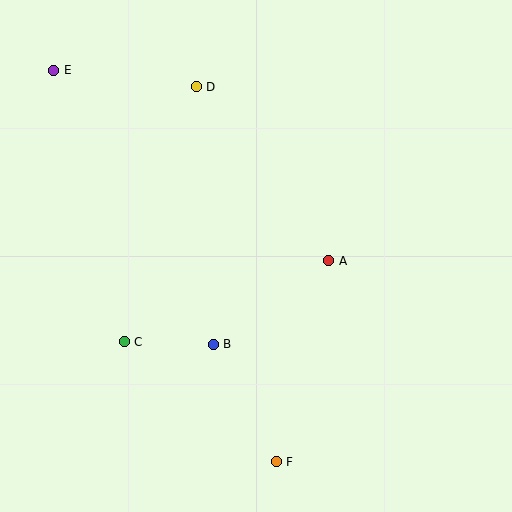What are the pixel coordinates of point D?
Point D is at (196, 87).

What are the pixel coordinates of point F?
Point F is at (276, 462).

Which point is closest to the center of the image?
Point A at (329, 261) is closest to the center.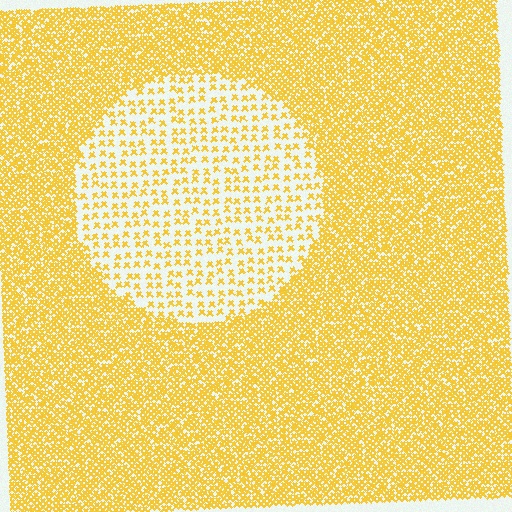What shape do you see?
I see a circle.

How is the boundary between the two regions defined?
The boundary is defined by a change in element density (approximately 2.9x ratio). All elements are the same color, size, and shape.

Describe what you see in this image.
The image contains small yellow elements arranged at two different densities. A circle-shaped region is visible where the elements are less densely packed than the surrounding area.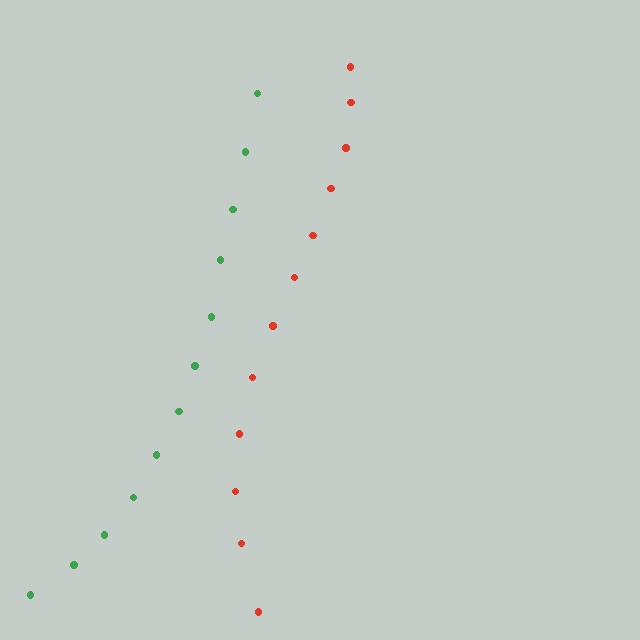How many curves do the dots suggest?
There are 2 distinct paths.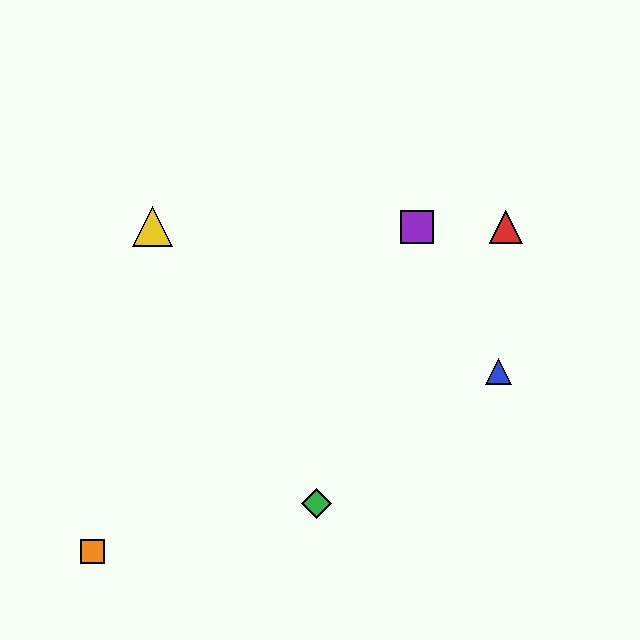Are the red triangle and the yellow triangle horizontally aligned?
Yes, both are at y≈227.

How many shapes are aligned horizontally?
3 shapes (the red triangle, the yellow triangle, the purple square) are aligned horizontally.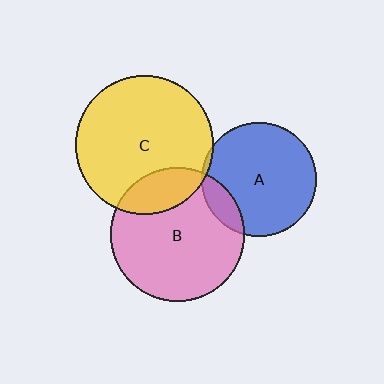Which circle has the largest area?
Circle C (yellow).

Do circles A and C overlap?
Yes.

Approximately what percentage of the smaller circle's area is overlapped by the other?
Approximately 5%.